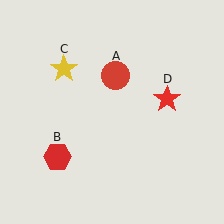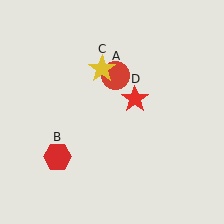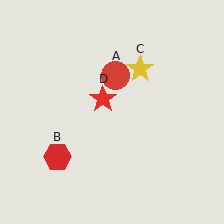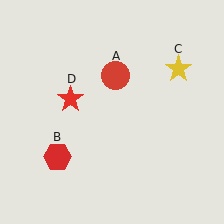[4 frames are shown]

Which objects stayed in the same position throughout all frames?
Red circle (object A) and red hexagon (object B) remained stationary.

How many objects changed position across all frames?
2 objects changed position: yellow star (object C), red star (object D).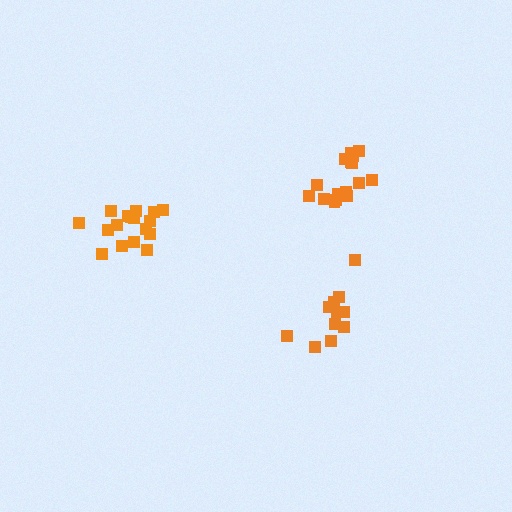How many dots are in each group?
Group 1: 11 dots, Group 2: 17 dots, Group 3: 16 dots (44 total).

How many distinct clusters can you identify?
There are 3 distinct clusters.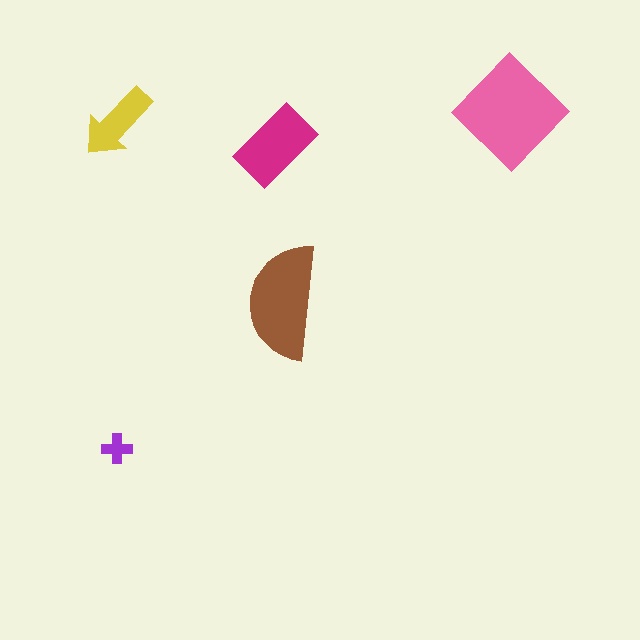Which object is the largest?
The pink diamond.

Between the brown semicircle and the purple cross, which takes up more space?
The brown semicircle.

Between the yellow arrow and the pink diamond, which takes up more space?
The pink diamond.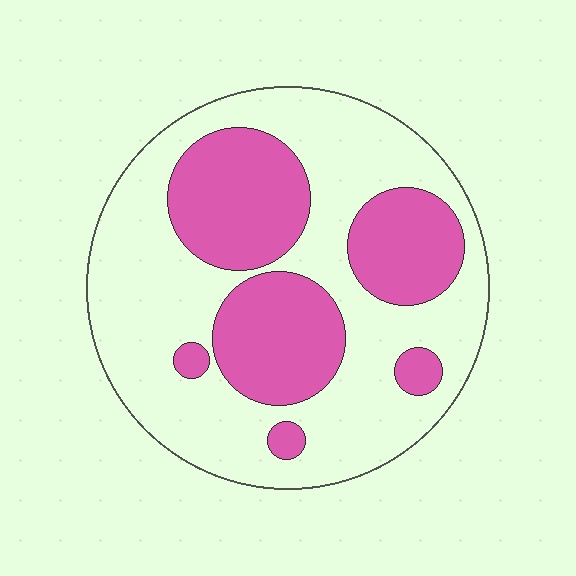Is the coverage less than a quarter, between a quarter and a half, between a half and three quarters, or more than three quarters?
Between a quarter and a half.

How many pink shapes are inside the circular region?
6.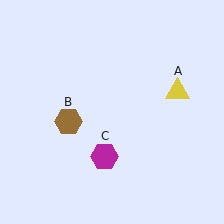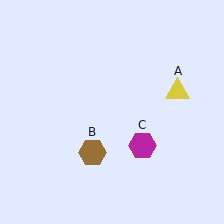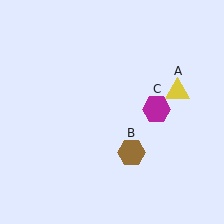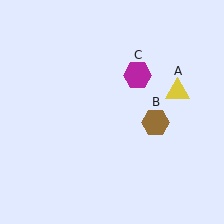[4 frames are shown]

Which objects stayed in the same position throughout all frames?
Yellow triangle (object A) remained stationary.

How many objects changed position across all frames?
2 objects changed position: brown hexagon (object B), magenta hexagon (object C).